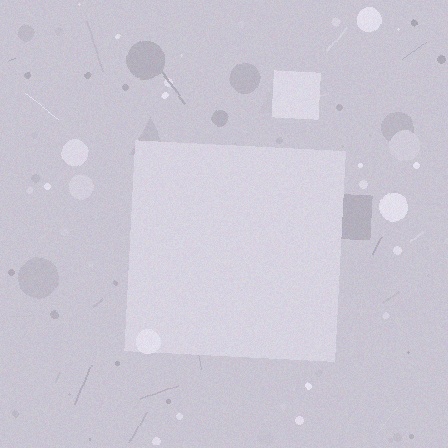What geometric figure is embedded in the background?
A square is embedded in the background.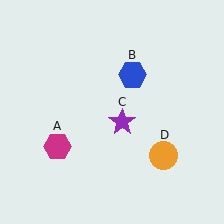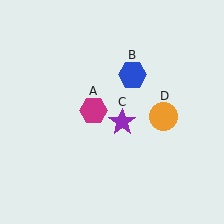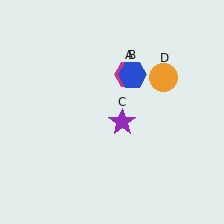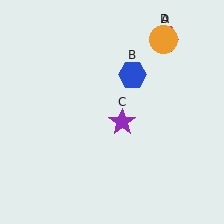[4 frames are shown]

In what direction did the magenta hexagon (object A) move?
The magenta hexagon (object A) moved up and to the right.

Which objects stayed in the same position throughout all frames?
Blue hexagon (object B) and purple star (object C) remained stationary.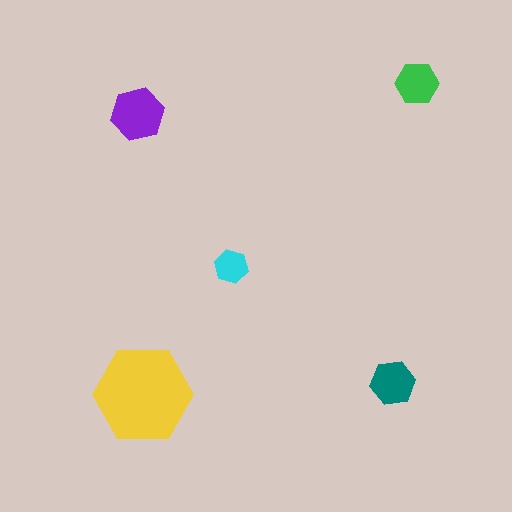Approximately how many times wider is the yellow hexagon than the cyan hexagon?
About 3 times wider.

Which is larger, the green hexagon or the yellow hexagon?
The yellow one.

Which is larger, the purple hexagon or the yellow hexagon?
The yellow one.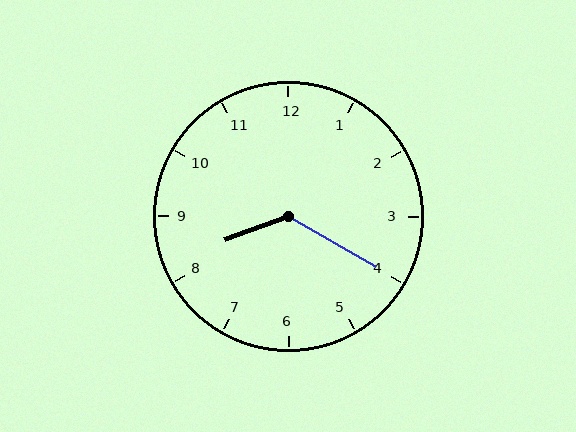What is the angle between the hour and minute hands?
Approximately 130 degrees.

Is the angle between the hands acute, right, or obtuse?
It is obtuse.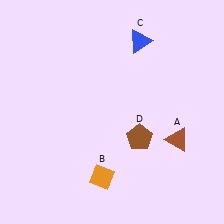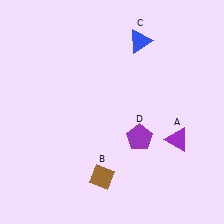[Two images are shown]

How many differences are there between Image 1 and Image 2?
There are 3 differences between the two images.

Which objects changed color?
A changed from brown to purple. B changed from orange to brown. D changed from brown to purple.